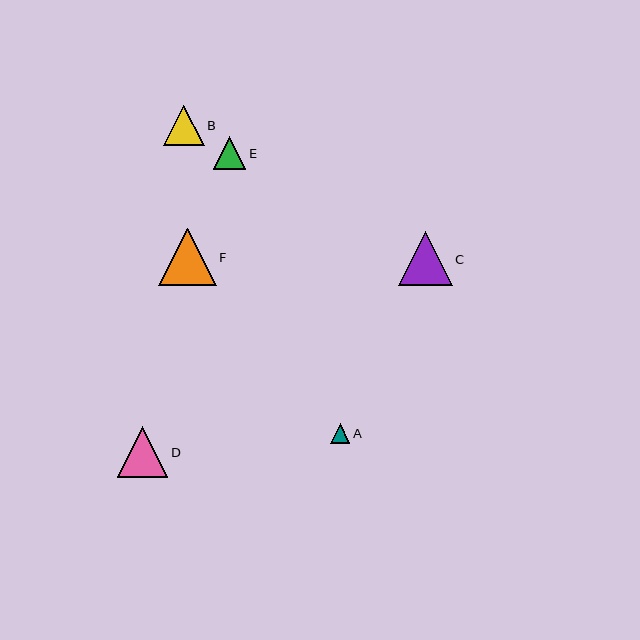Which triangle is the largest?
Triangle F is the largest with a size of approximately 58 pixels.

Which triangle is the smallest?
Triangle A is the smallest with a size of approximately 20 pixels.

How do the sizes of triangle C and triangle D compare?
Triangle C and triangle D are approximately the same size.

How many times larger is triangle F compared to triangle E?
Triangle F is approximately 1.8 times the size of triangle E.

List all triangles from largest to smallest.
From largest to smallest: F, C, D, B, E, A.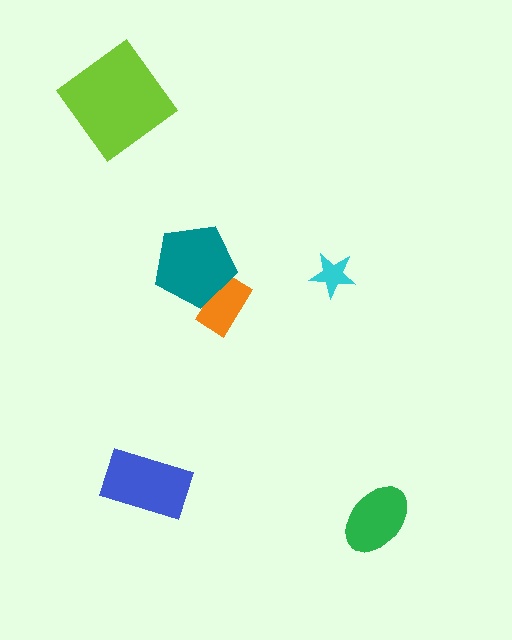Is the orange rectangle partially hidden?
Yes, it is partially covered by another shape.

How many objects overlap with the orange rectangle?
1 object overlaps with the orange rectangle.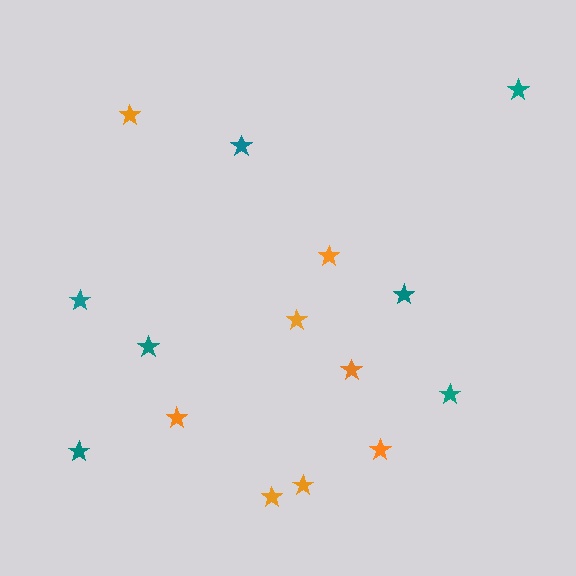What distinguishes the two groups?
There are 2 groups: one group of teal stars (7) and one group of orange stars (8).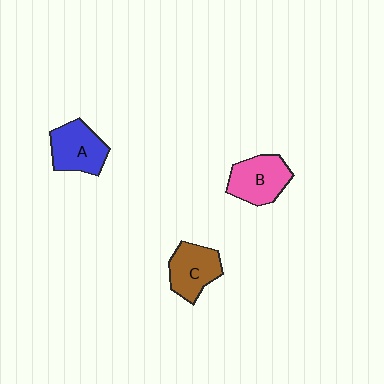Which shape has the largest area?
Shape B (pink).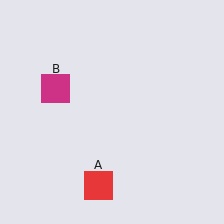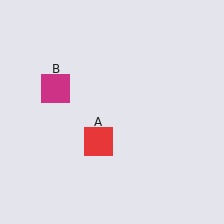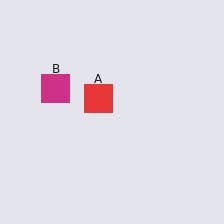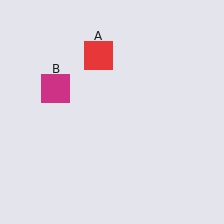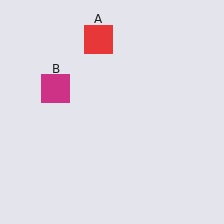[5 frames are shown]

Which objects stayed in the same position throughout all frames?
Magenta square (object B) remained stationary.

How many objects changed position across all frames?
1 object changed position: red square (object A).